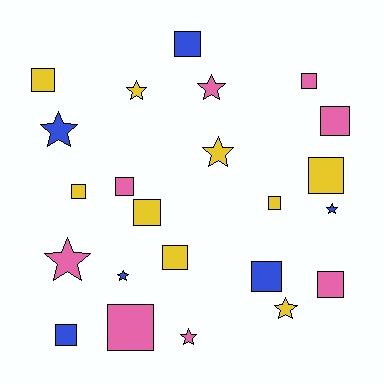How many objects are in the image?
There are 23 objects.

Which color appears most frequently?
Yellow, with 9 objects.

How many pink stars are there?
There are 3 pink stars.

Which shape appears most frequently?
Square, with 14 objects.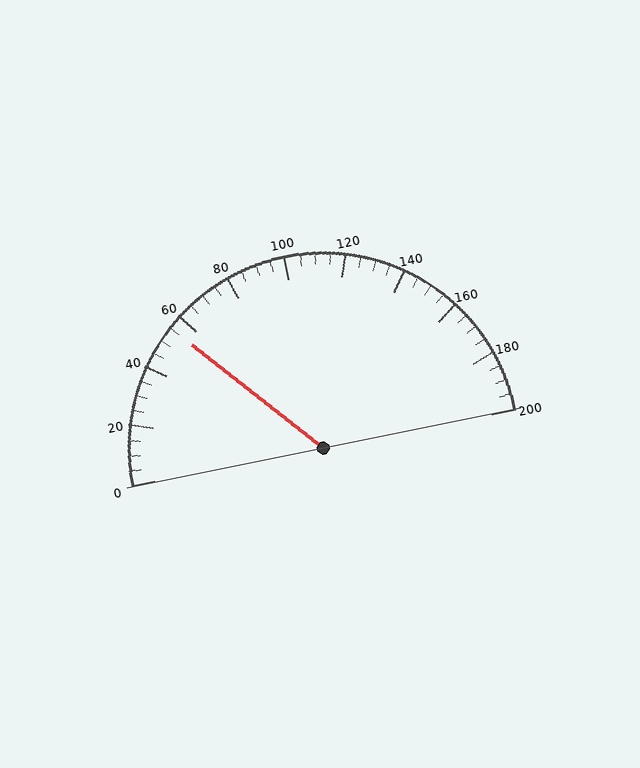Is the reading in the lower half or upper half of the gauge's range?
The reading is in the lower half of the range (0 to 200).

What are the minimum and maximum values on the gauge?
The gauge ranges from 0 to 200.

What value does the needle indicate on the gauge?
The needle indicates approximately 55.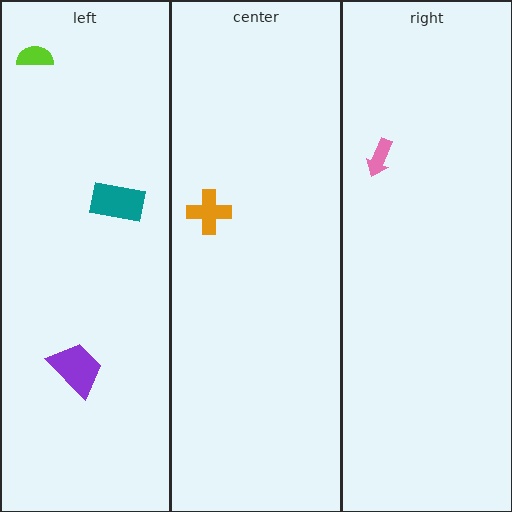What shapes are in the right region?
The pink arrow.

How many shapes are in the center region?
1.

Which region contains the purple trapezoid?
The left region.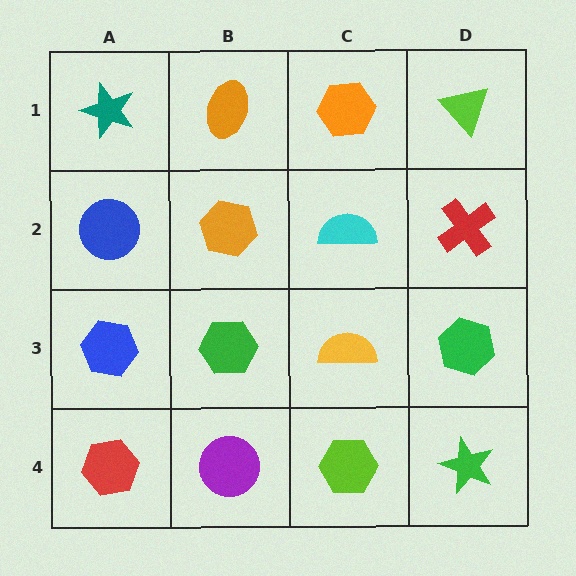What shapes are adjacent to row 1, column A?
A blue circle (row 2, column A), an orange ellipse (row 1, column B).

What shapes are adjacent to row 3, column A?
A blue circle (row 2, column A), a red hexagon (row 4, column A), a green hexagon (row 3, column B).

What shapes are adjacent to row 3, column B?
An orange hexagon (row 2, column B), a purple circle (row 4, column B), a blue hexagon (row 3, column A), a yellow semicircle (row 3, column C).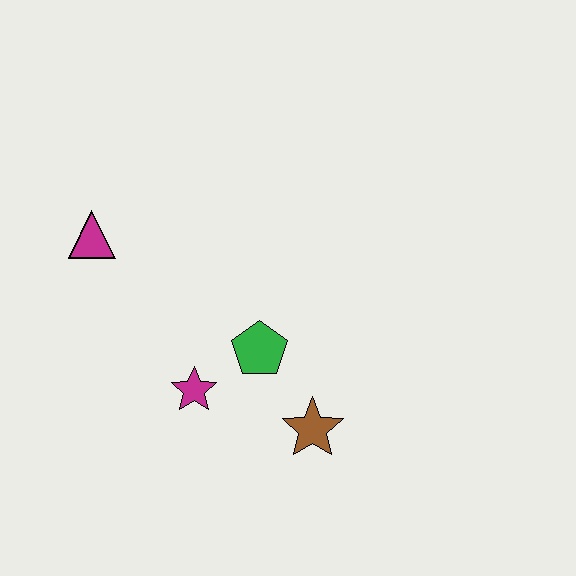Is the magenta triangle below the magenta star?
No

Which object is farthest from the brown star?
The magenta triangle is farthest from the brown star.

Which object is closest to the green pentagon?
The magenta star is closest to the green pentagon.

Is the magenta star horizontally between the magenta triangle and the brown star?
Yes